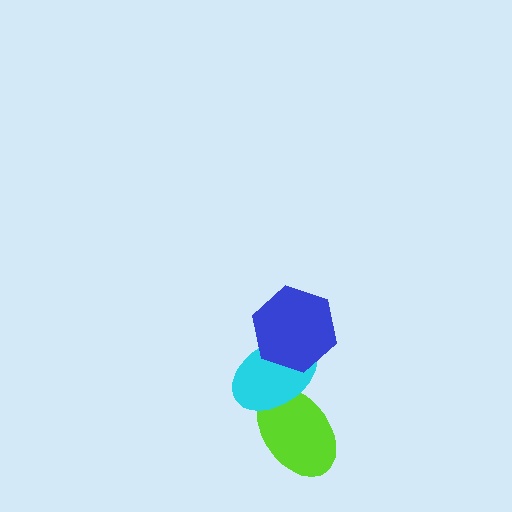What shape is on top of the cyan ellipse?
The blue hexagon is on top of the cyan ellipse.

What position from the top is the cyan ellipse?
The cyan ellipse is 2nd from the top.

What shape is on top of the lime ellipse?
The cyan ellipse is on top of the lime ellipse.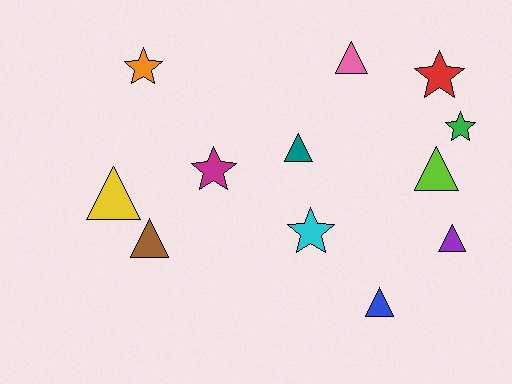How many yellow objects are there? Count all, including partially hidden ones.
There is 1 yellow object.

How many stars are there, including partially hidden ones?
There are 5 stars.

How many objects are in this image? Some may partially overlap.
There are 12 objects.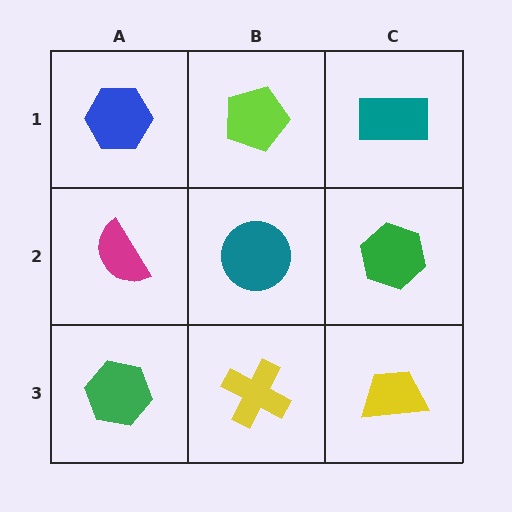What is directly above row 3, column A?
A magenta semicircle.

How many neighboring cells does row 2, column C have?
3.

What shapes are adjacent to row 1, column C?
A green hexagon (row 2, column C), a lime pentagon (row 1, column B).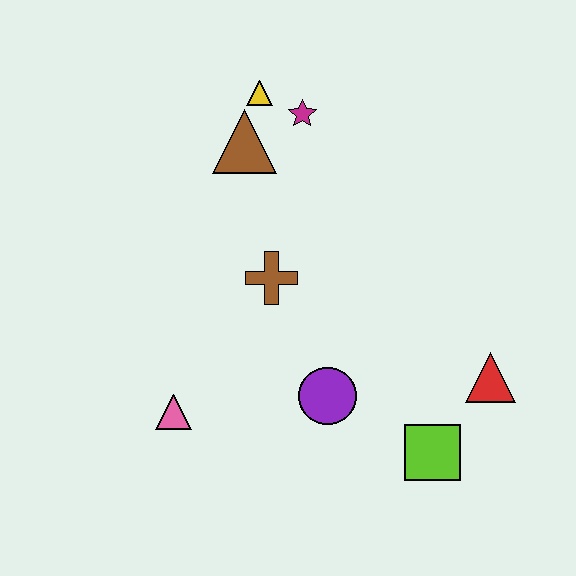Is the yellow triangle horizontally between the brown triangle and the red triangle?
Yes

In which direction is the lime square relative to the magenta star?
The lime square is below the magenta star.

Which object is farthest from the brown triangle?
The lime square is farthest from the brown triangle.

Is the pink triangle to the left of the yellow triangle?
Yes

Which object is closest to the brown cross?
The purple circle is closest to the brown cross.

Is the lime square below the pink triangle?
Yes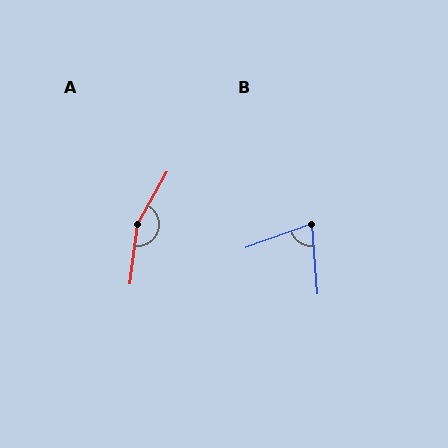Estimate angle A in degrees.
Approximately 158 degrees.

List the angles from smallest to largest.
B (75°), A (158°).